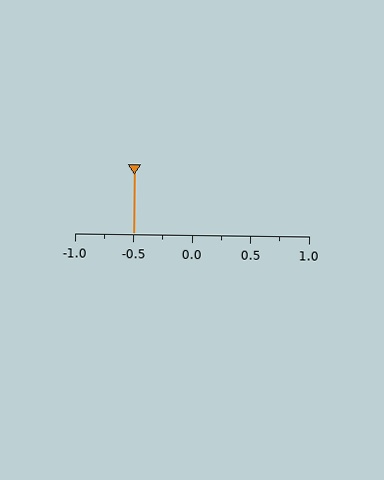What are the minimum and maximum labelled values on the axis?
The axis runs from -1.0 to 1.0.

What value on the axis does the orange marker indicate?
The marker indicates approximately -0.5.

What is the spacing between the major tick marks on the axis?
The major ticks are spaced 0.5 apart.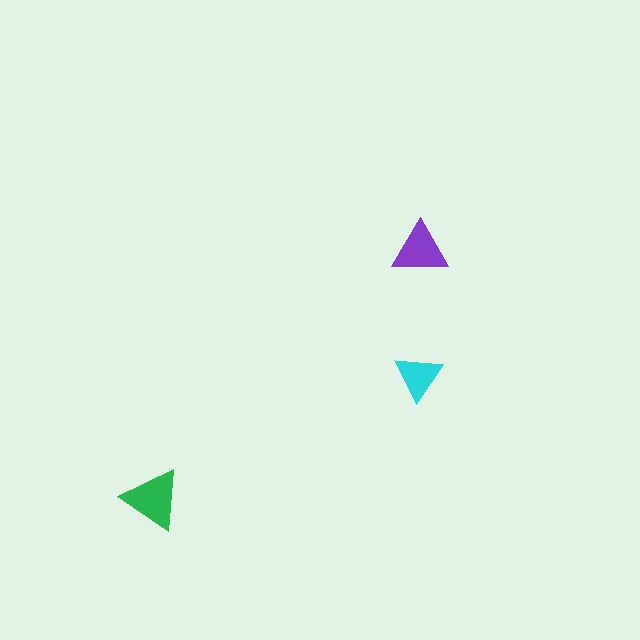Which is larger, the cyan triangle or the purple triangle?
The purple one.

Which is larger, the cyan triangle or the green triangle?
The green one.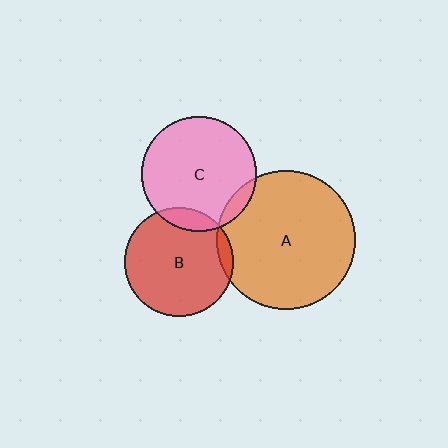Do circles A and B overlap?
Yes.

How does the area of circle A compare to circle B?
Approximately 1.6 times.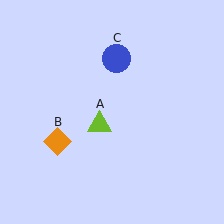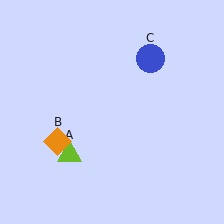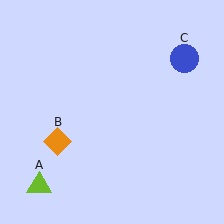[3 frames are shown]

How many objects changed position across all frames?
2 objects changed position: lime triangle (object A), blue circle (object C).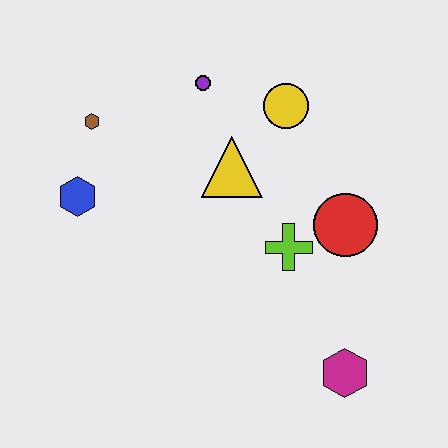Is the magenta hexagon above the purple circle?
No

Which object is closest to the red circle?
The lime cross is closest to the red circle.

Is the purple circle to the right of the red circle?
No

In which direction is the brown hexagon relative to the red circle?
The brown hexagon is to the left of the red circle.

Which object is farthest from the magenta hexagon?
The brown hexagon is farthest from the magenta hexagon.